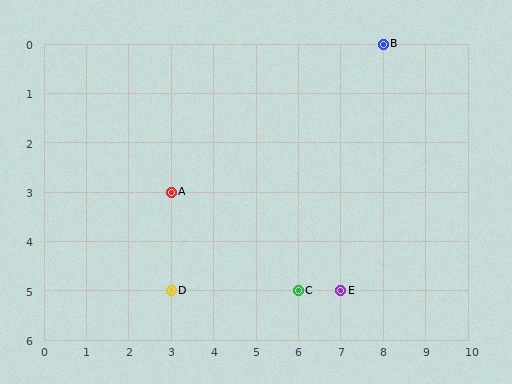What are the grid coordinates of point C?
Point C is at grid coordinates (6, 5).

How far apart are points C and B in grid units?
Points C and B are 2 columns and 5 rows apart (about 5.4 grid units diagonally).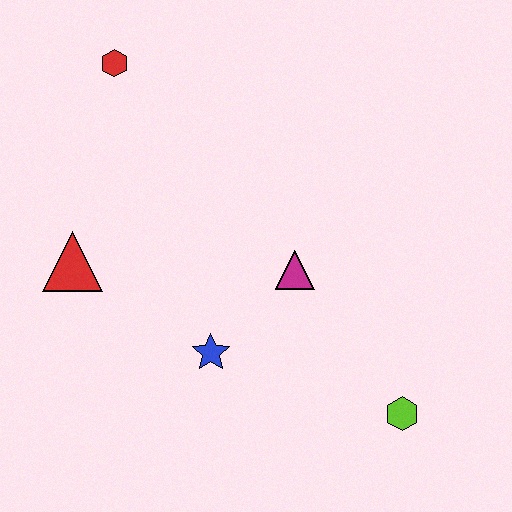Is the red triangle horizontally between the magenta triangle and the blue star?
No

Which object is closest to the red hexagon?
The red triangle is closest to the red hexagon.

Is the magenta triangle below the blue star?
No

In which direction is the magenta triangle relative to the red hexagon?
The magenta triangle is below the red hexagon.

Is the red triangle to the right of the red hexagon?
No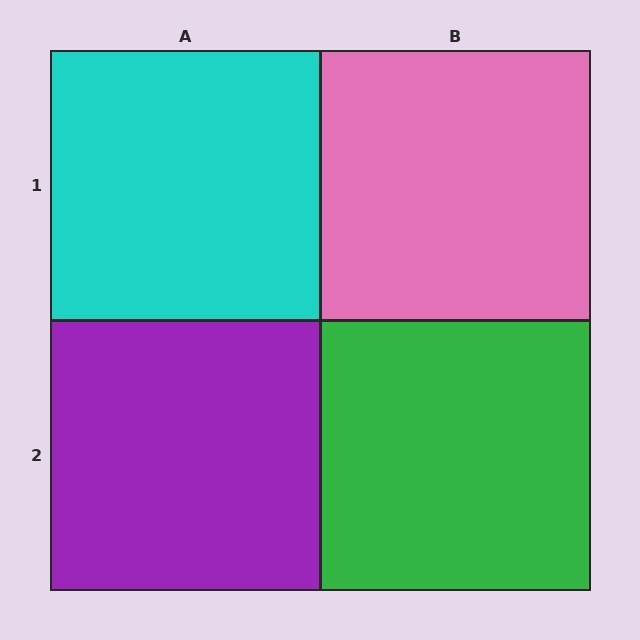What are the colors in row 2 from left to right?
Purple, green.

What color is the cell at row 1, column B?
Pink.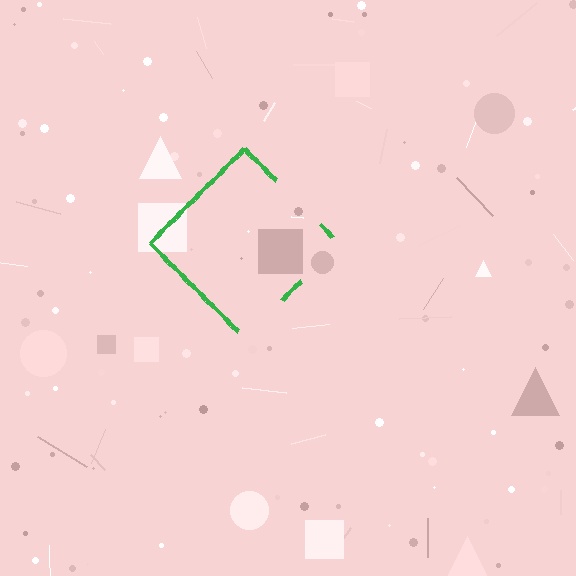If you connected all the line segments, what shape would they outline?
They would outline a diamond.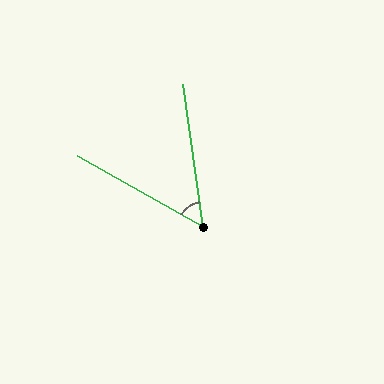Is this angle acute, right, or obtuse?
It is acute.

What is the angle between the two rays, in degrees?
Approximately 52 degrees.